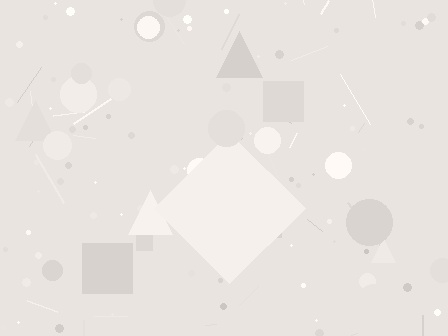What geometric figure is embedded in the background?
A diamond is embedded in the background.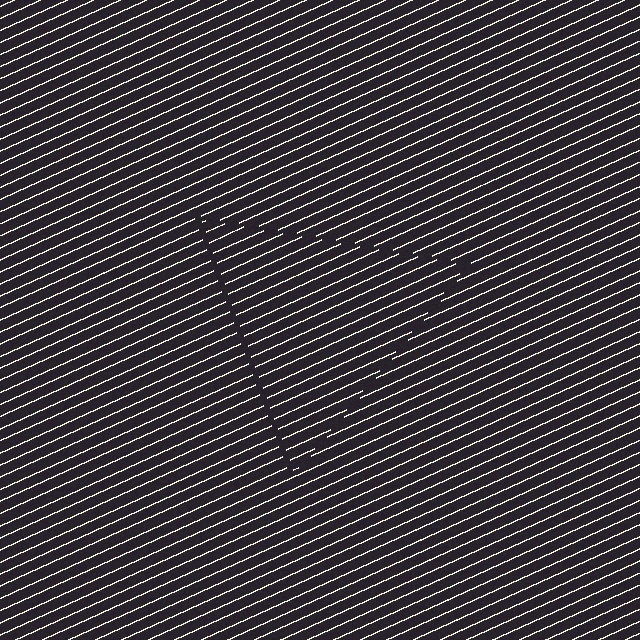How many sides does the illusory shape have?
3 sides — the line-ends trace a triangle.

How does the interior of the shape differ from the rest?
The interior of the shape contains the same grating, shifted by half a period — the contour is defined by the phase discontinuity where line-ends from the inner and outer gratings abut.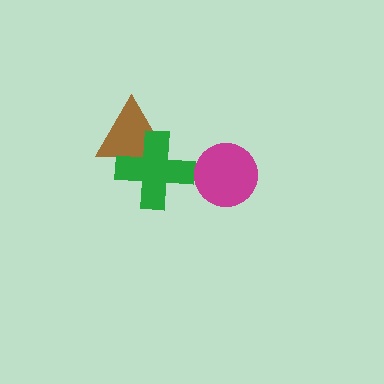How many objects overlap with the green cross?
1 object overlaps with the green cross.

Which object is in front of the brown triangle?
The green cross is in front of the brown triangle.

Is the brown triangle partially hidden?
Yes, it is partially covered by another shape.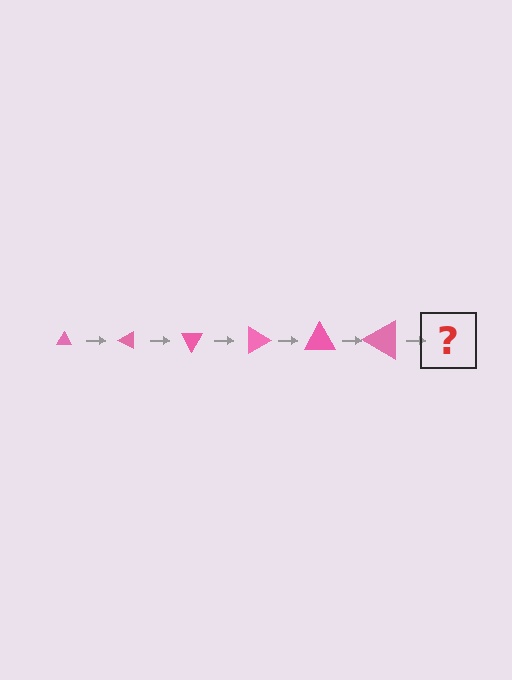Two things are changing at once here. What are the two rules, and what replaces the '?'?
The two rules are that the triangle grows larger each step and it rotates 30 degrees each step. The '?' should be a triangle, larger than the previous one and rotated 180 degrees from the start.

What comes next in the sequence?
The next element should be a triangle, larger than the previous one and rotated 180 degrees from the start.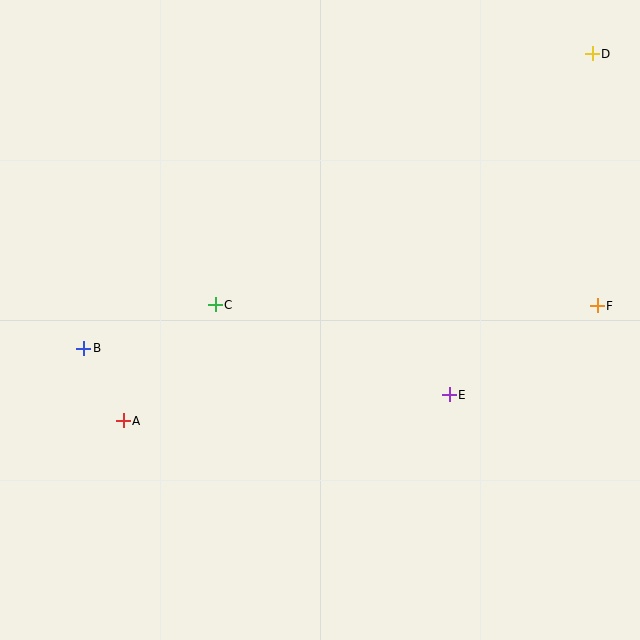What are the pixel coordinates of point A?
Point A is at (123, 421).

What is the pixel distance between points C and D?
The distance between C and D is 453 pixels.